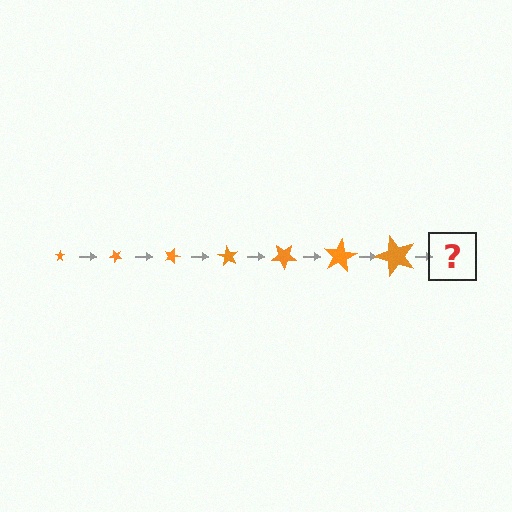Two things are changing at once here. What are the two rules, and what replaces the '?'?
The two rules are that the star grows larger each step and it rotates 45 degrees each step. The '?' should be a star, larger than the previous one and rotated 315 degrees from the start.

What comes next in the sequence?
The next element should be a star, larger than the previous one and rotated 315 degrees from the start.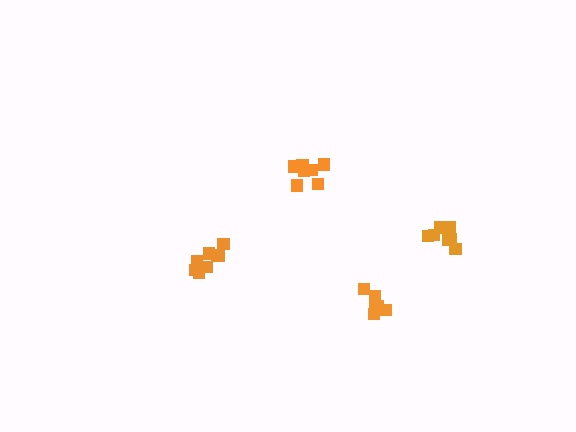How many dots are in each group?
Group 1: 7 dots, Group 2: 8 dots, Group 3: 7 dots, Group 4: 6 dots (28 total).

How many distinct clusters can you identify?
There are 4 distinct clusters.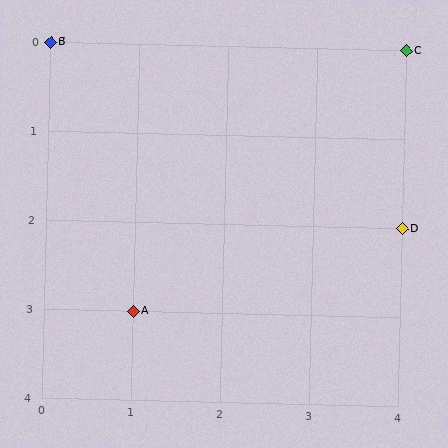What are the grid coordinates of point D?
Point D is at grid coordinates (4, 2).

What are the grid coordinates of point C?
Point C is at grid coordinates (4, 0).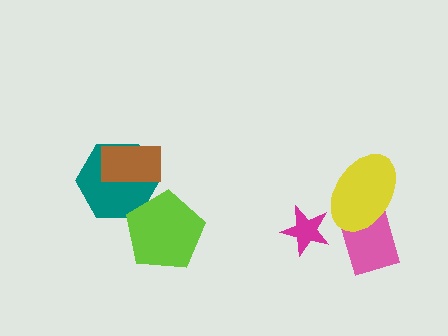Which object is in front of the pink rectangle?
The yellow ellipse is in front of the pink rectangle.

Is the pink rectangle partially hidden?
Yes, it is partially covered by another shape.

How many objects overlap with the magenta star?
0 objects overlap with the magenta star.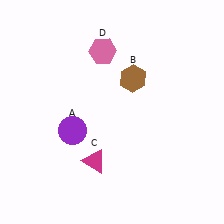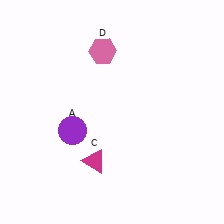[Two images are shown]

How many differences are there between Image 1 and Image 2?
There is 1 difference between the two images.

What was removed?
The brown hexagon (B) was removed in Image 2.